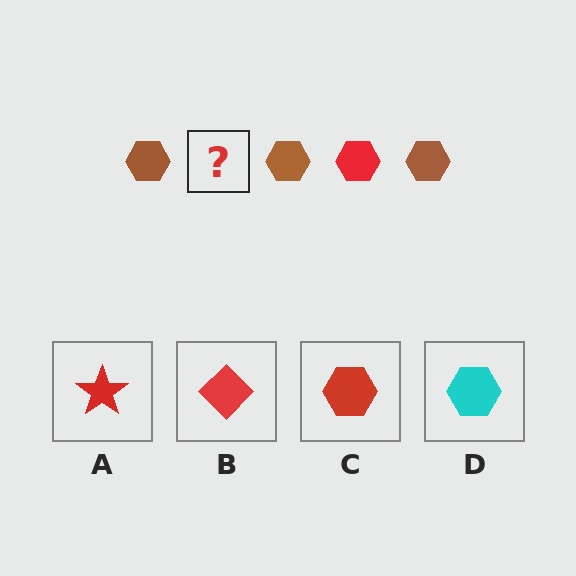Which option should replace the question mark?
Option C.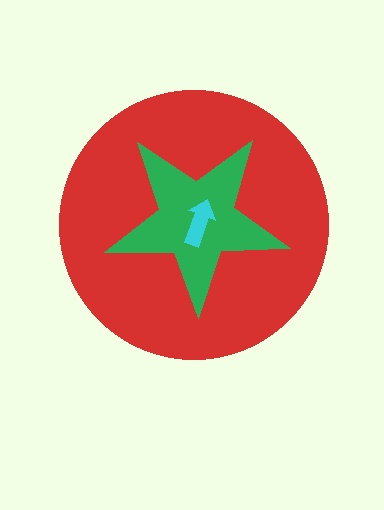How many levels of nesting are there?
3.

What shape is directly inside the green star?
The cyan arrow.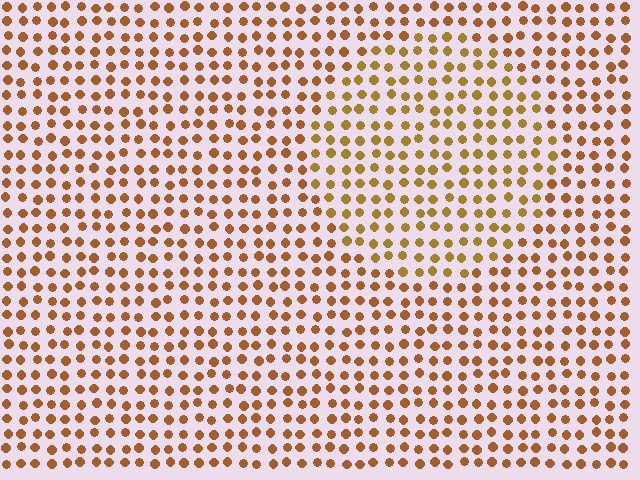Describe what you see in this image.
The image is filled with small brown elements in a uniform arrangement. A circle-shaped region is visible where the elements are tinted to a slightly different hue, forming a subtle color boundary.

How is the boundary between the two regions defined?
The boundary is defined purely by a slight shift in hue (about 20 degrees). Spacing, size, and orientation are identical on both sides.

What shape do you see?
I see a circle.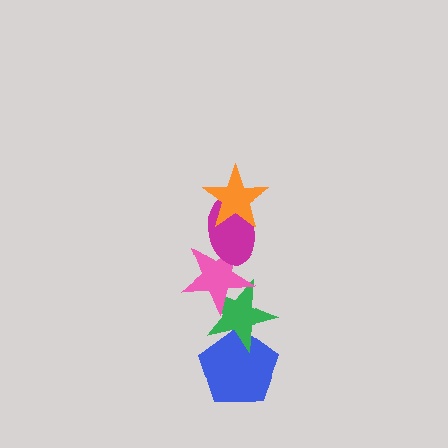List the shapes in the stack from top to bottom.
From top to bottom: the orange star, the magenta ellipse, the pink star, the green star, the blue pentagon.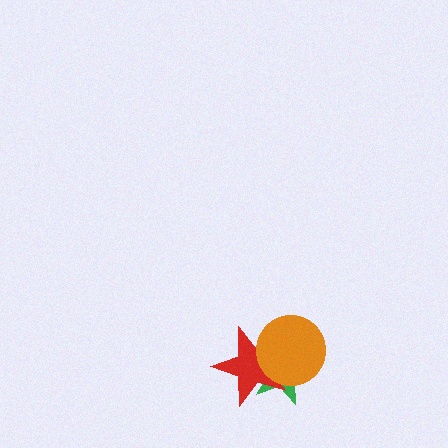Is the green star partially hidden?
Yes, it is partially covered by another shape.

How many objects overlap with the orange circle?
2 objects overlap with the orange circle.